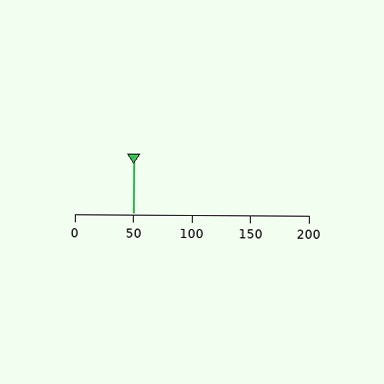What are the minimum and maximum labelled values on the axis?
The axis runs from 0 to 200.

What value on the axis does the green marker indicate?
The marker indicates approximately 50.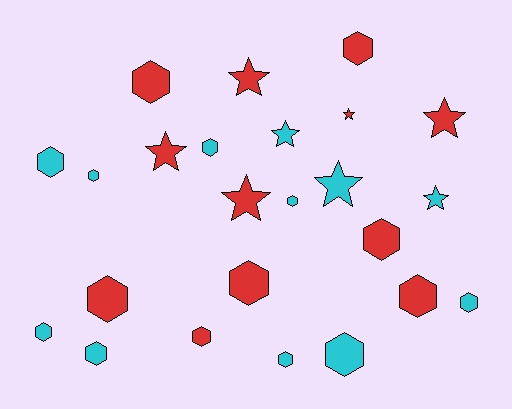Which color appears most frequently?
Red, with 12 objects.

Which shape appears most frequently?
Hexagon, with 16 objects.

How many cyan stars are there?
There are 3 cyan stars.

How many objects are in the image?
There are 24 objects.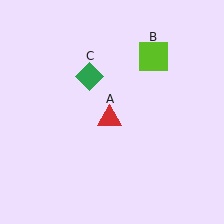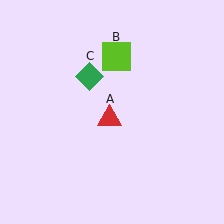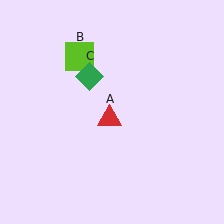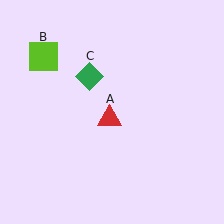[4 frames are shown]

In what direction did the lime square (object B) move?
The lime square (object B) moved left.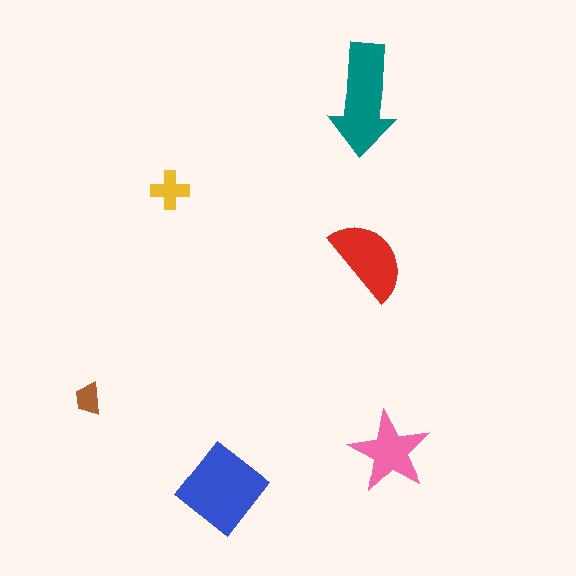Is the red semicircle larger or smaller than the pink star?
Larger.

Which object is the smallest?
The brown trapezoid.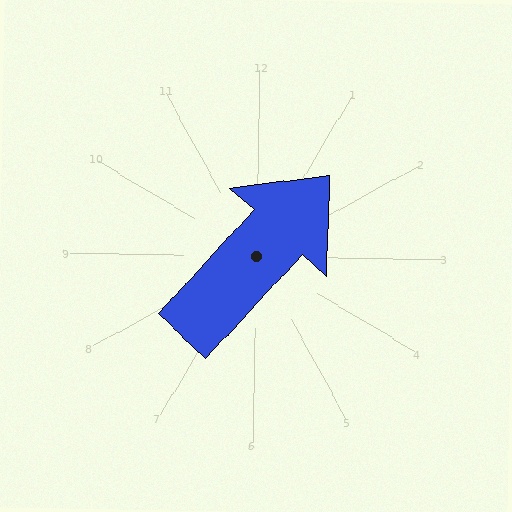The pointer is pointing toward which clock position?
Roughly 1 o'clock.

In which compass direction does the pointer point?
Northeast.